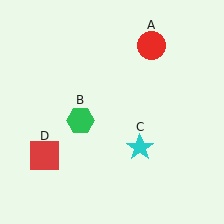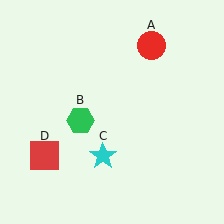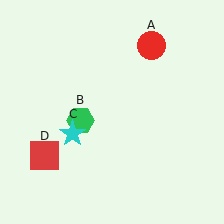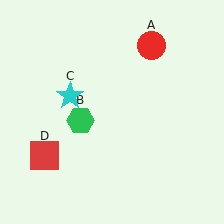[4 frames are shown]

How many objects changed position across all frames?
1 object changed position: cyan star (object C).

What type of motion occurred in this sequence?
The cyan star (object C) rotated clockwise around the center of the scene.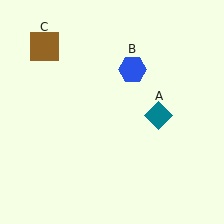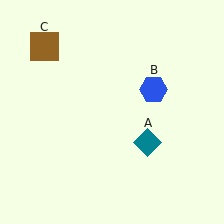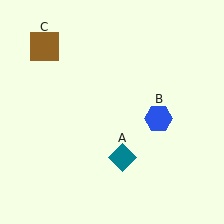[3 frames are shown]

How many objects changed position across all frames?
2 objects changed position: teal diamond (object A), blue hexagon (object B).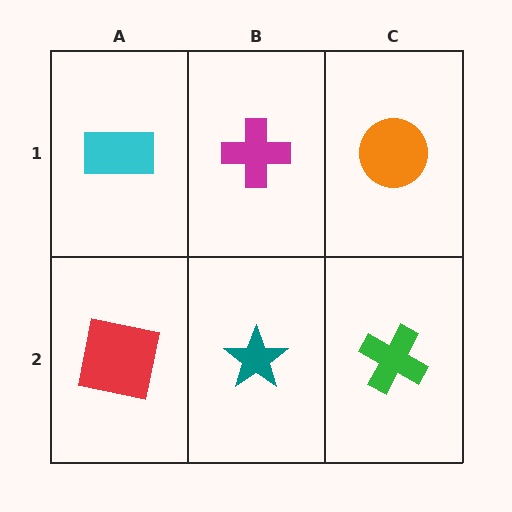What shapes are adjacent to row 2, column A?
A cyan rectangle (row 1, column A), a teal star (row 2, column B).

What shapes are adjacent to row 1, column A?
A red square (row 2, column A), a magenta cross (row 1, column B).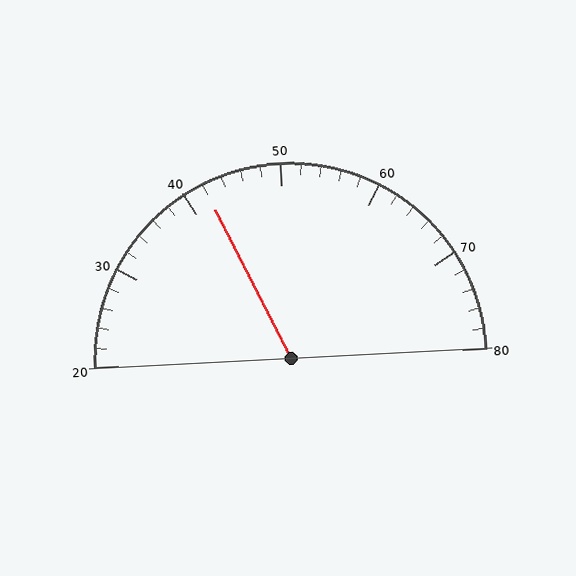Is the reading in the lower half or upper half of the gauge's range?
The reading is in the lower half of the range (20 to 80).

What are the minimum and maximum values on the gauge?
The gauge ranges from 20 to 80.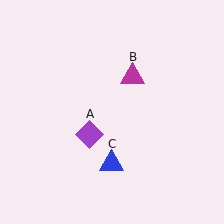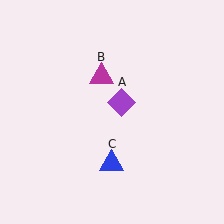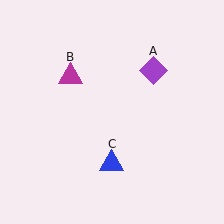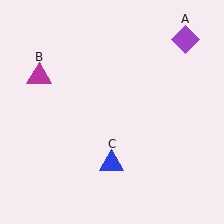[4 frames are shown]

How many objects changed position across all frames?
2 objects changed position: purple diamond (object A), magenta triangle (object B).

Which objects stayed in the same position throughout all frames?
Blue triangle (object C) remained stationary.